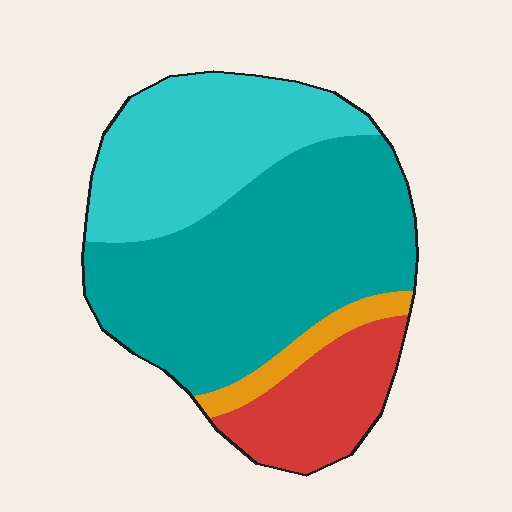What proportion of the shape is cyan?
Cyan covers about 30% of the shape.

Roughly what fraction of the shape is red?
Red takes up about one sixth (1/6) of the shape.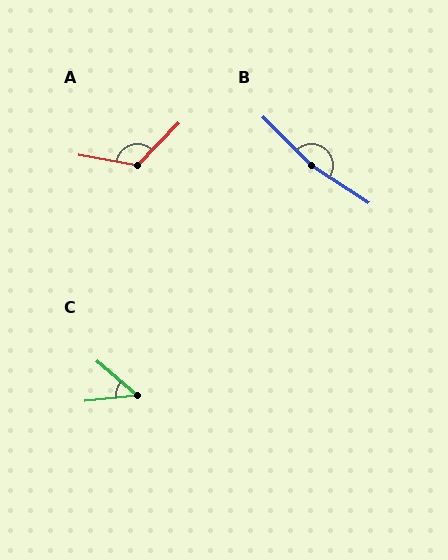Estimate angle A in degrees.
Approximately 124 degrees.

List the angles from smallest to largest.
C (45°), A (124°), B (169°).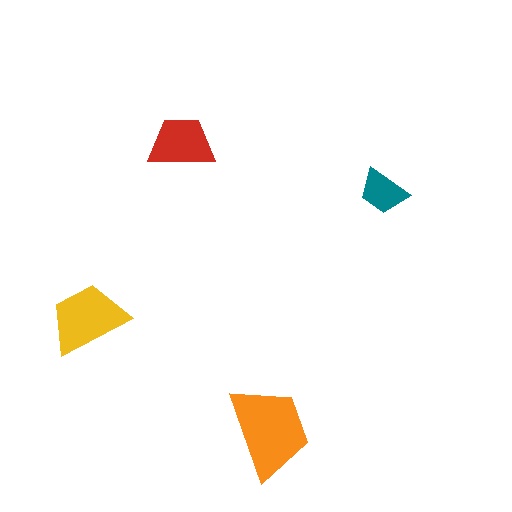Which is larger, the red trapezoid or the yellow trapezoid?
The yellow one.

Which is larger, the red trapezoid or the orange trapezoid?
The orange one.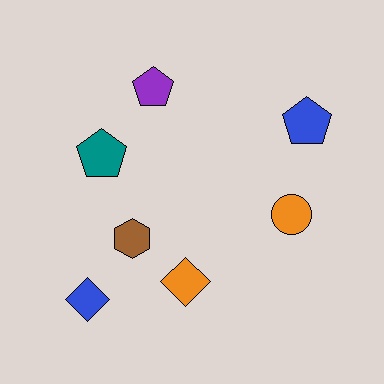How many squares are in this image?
There are no squares.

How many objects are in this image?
There are 7 objects.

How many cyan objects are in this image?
There are no cyan objects.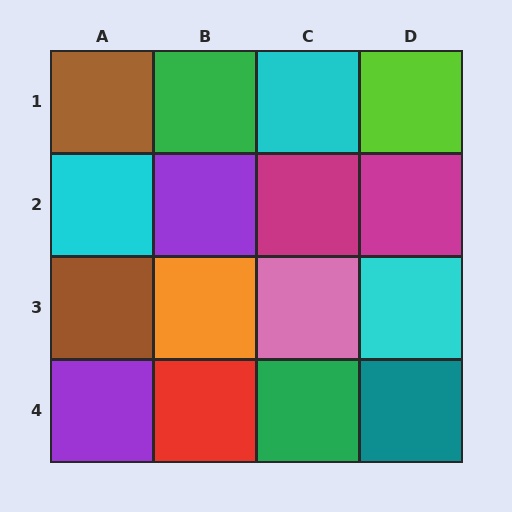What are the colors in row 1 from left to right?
Brown, green, cyan, lime.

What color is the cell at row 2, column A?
Cyan.